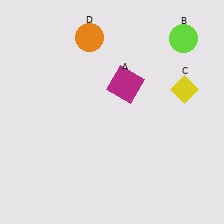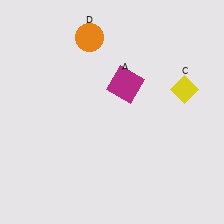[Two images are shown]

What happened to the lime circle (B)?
The lime circle (B) was removed in Image 2. It was in the top-right area of Image 1.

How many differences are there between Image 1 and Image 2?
There is 1 difference between the two images.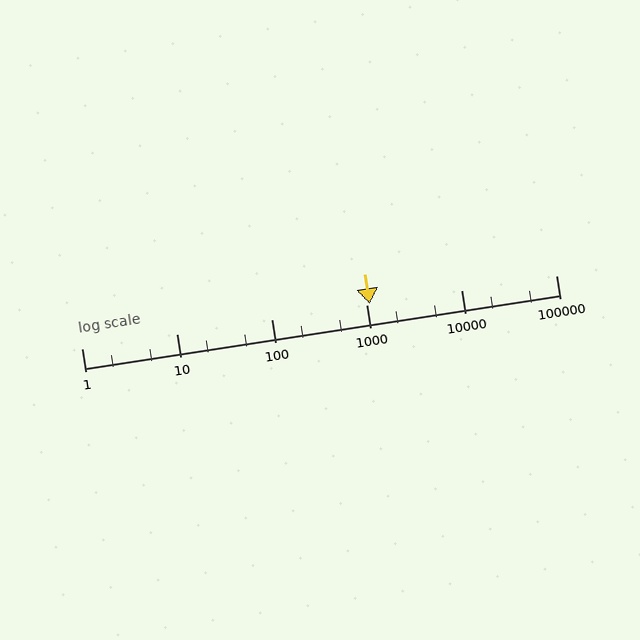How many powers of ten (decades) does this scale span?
The scale spans 5 decades, from 1 to 100000.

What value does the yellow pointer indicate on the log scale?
The pointer indicates approximately 1100.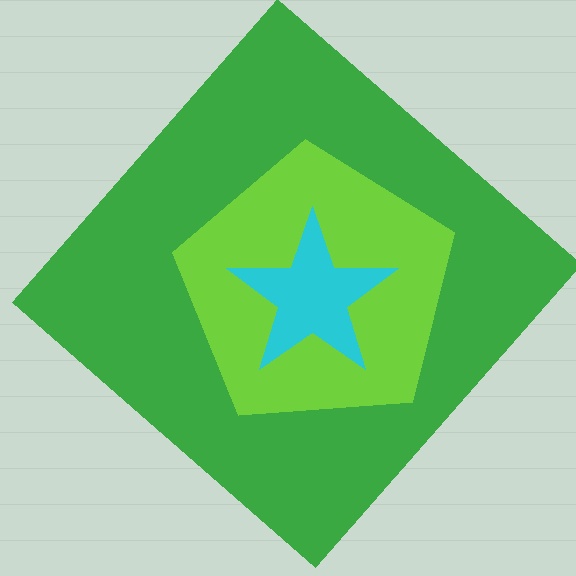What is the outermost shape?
The green diamond.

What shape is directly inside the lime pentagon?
The cyan star.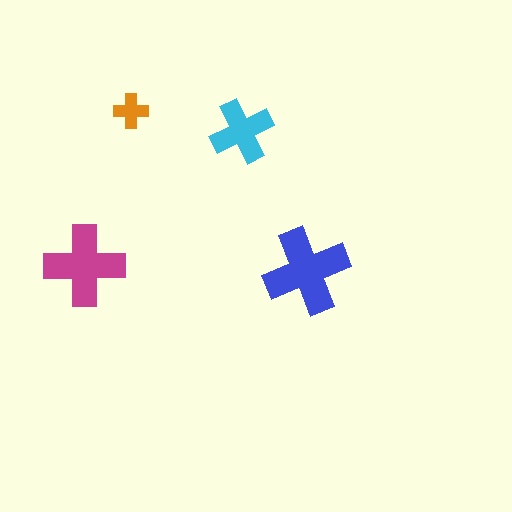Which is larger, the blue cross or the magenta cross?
The blue one.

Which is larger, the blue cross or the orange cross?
The blue one.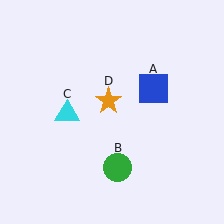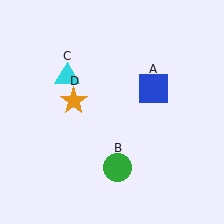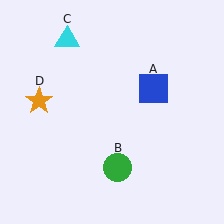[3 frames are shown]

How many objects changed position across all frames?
2 objects changed position: cyan triangle (object C), orange star (object D).